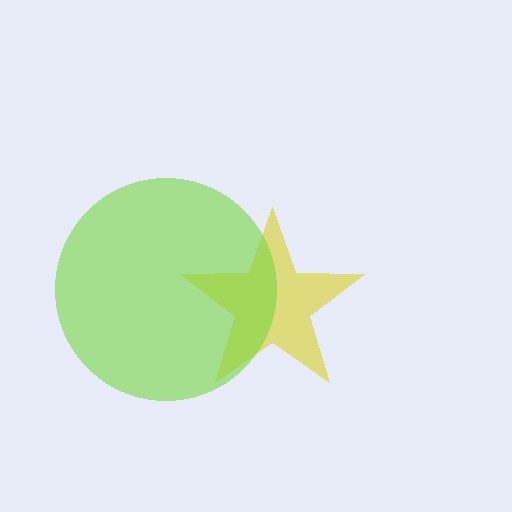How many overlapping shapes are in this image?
There are 2 overlapping shapes in the image.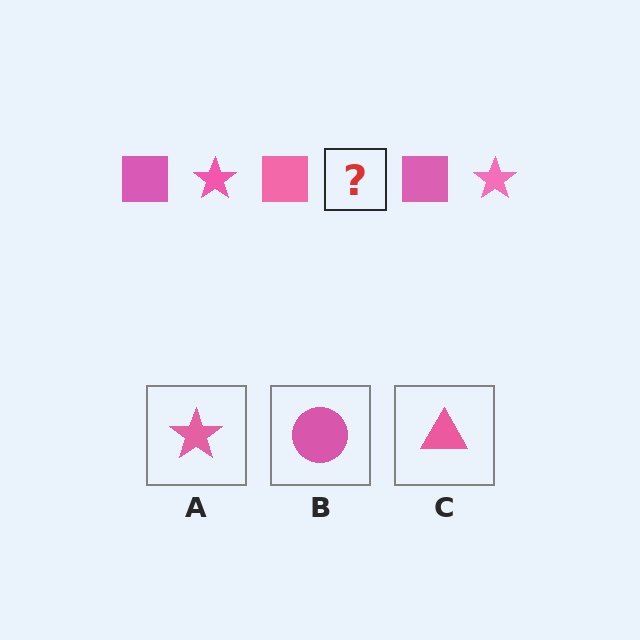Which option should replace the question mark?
Option A.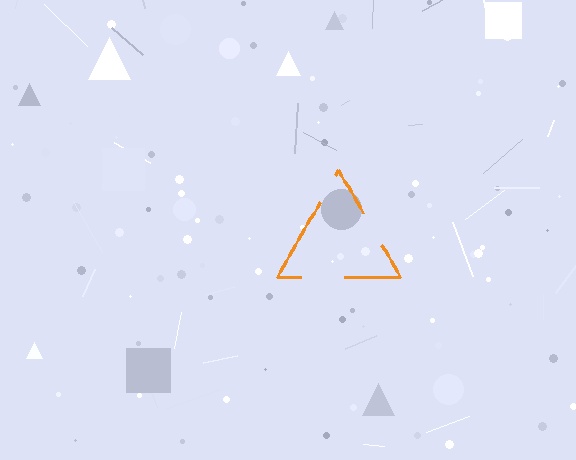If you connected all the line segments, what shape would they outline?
They would outline a triangle.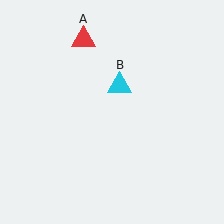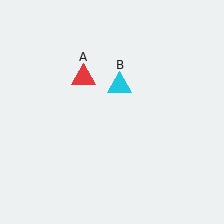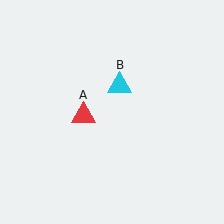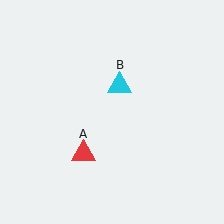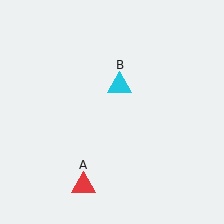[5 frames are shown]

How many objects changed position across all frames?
1 object changed position: red triangle (object A).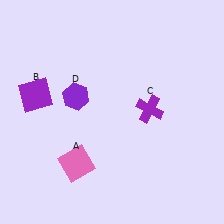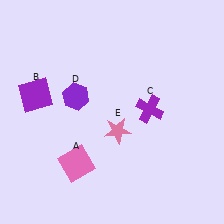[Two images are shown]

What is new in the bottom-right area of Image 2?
A pink star (E) was added in the bottom-right area of Image 2.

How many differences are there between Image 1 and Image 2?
There is 1 difference between the two images.